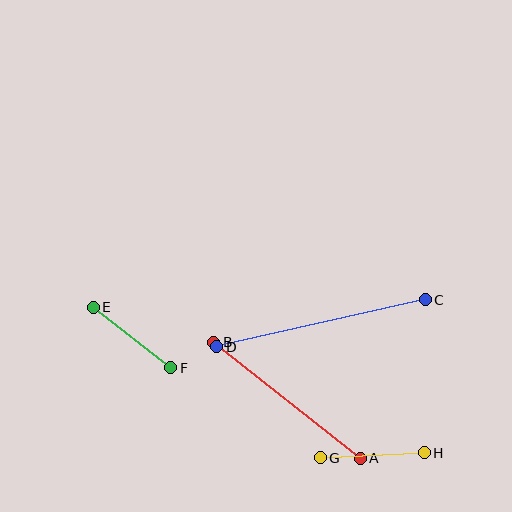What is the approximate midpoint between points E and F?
The midpoint is at approximately (132, 337) pixels.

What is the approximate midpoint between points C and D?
The midpoint is at approximately (321, 323) pixels.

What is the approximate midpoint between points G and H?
The midpoint is at approximately (372, 455) pixels.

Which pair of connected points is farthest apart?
Points C and D are farthest apart.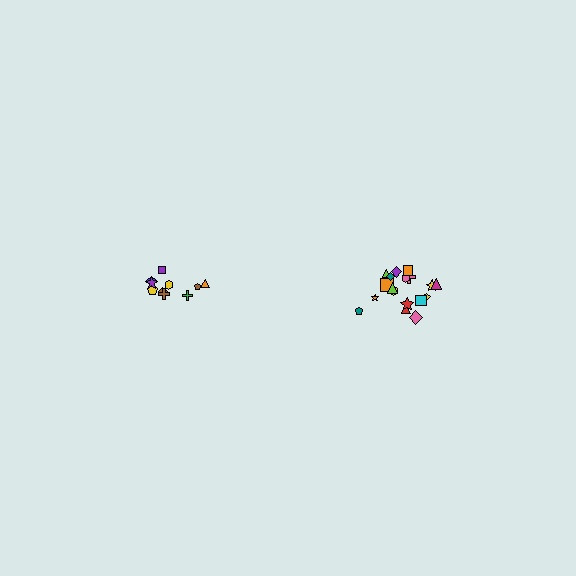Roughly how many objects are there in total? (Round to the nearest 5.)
Roughly 30 objects in total.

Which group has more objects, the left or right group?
The right group.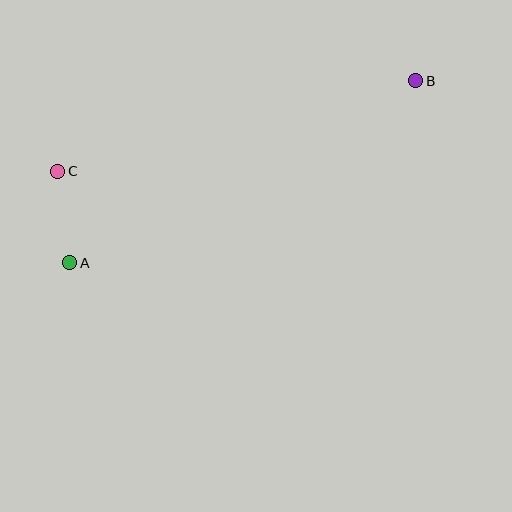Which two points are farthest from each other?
Points A and B are farthest from each other.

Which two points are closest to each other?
Points A and C are closest to each other.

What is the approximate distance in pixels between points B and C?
The distance between B and C is approximately 369 pixels.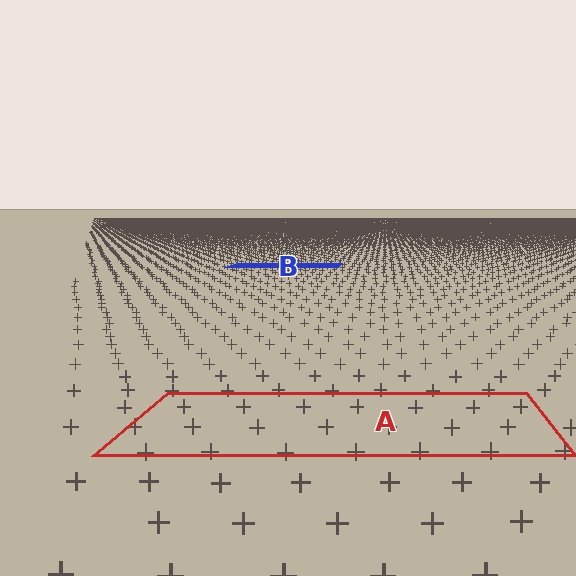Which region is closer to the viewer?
Region A is closer. The texture elements there are larger and more spread out.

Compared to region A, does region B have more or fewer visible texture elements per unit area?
Region B has more texture elements per unit area — they are packed more densely because it is farther away.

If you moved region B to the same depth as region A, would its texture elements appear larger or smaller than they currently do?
They would appear larger. At a closer depth, the same texture elements are projected at a bigger on-screen size.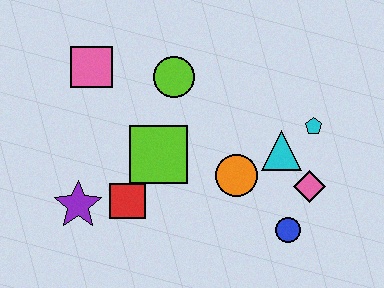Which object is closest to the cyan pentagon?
The cyan triangle is closest to the cyan pentagon.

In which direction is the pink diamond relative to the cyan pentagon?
The pink diamond is below the cyan pentagon.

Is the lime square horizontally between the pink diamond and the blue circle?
No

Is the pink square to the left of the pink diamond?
Yes